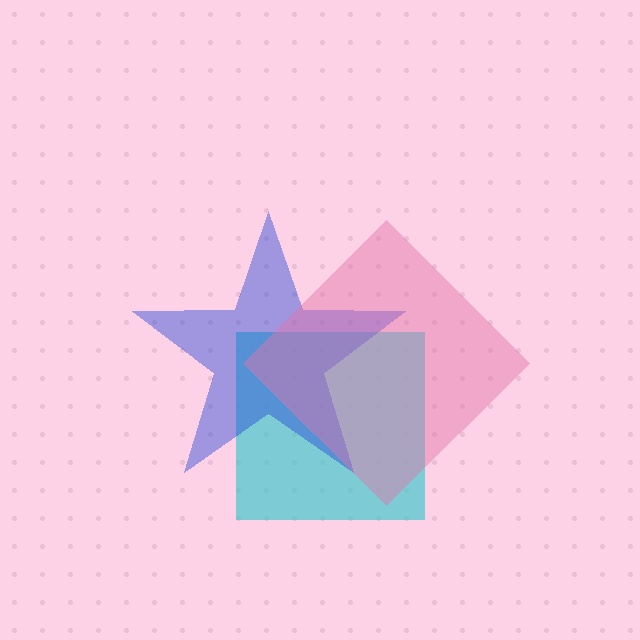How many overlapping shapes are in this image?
There are 3 overlapping shapes in the image.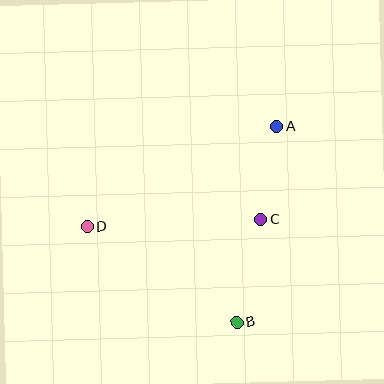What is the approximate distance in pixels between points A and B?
The distance between A and B is approximately 200 pixels.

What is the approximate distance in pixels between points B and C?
The distance between B and C is approximately 106 pixels.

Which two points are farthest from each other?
Points A and D are farthest from each other.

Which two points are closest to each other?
Points A and C are closest to each other.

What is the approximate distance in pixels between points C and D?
The distance between C and D is approximately 174 pixels.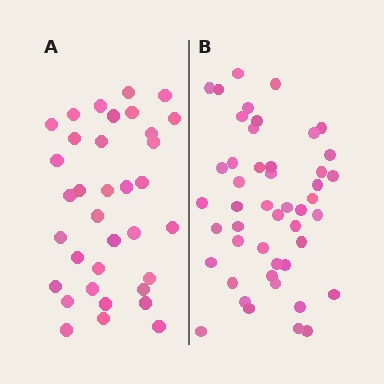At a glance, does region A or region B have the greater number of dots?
Region B (the right region) has more dots.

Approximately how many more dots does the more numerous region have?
Region B has roughly 12 or so more dots than region A.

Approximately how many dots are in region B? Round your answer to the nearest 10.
About 50 dots. (The exact count is 47, which rounds to 50.)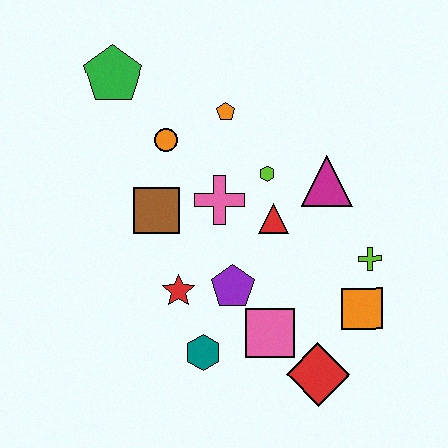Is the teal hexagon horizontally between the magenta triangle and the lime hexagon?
No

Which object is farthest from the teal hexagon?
The green pentagon is farthest from the teal hexagon.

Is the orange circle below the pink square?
No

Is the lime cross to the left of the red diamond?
No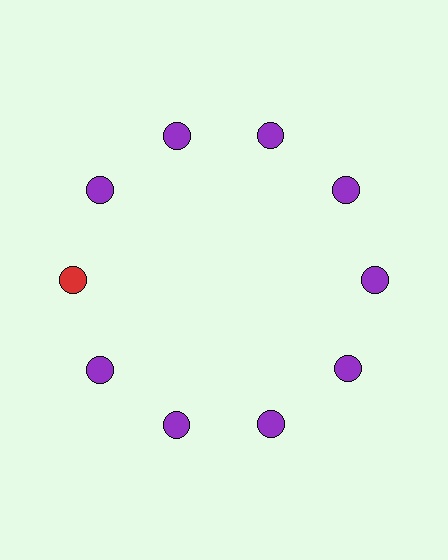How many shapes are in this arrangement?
There are 10 shapes arranged in a ring pattern.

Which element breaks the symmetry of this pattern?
The red circle at roughly the 9 o'clock position breaks the symmetry. All other shapes are purple circles.